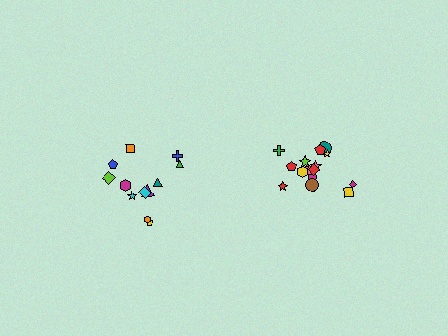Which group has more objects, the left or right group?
The right group.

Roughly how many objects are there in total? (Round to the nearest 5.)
Roughly 25 objects in total.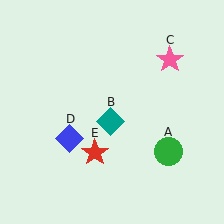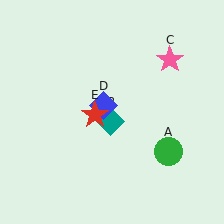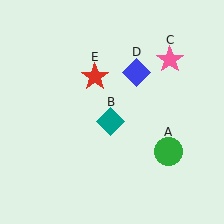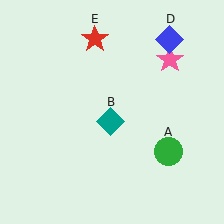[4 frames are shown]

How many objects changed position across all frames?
2 objects changed position: blue diamond (object D), red star (object E).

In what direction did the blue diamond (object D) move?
The blue diamond (object D) moved up and to the right.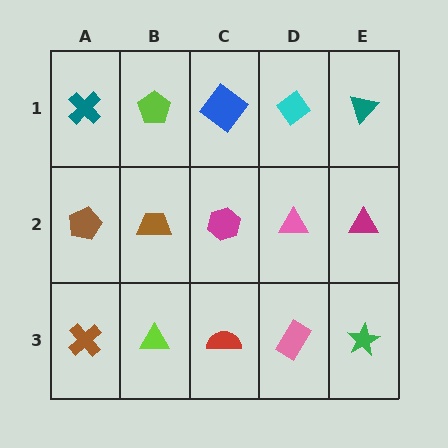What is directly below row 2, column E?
A green star.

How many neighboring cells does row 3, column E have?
2.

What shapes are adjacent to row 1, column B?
A brown trapezoid (row 2, column B), a teal cross (row 1, column A), a blue diamond (row 1, column C).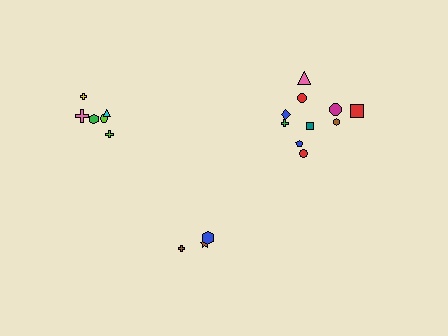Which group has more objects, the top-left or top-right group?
The top-right group.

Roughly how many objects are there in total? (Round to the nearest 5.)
Roughly 20 objects in total.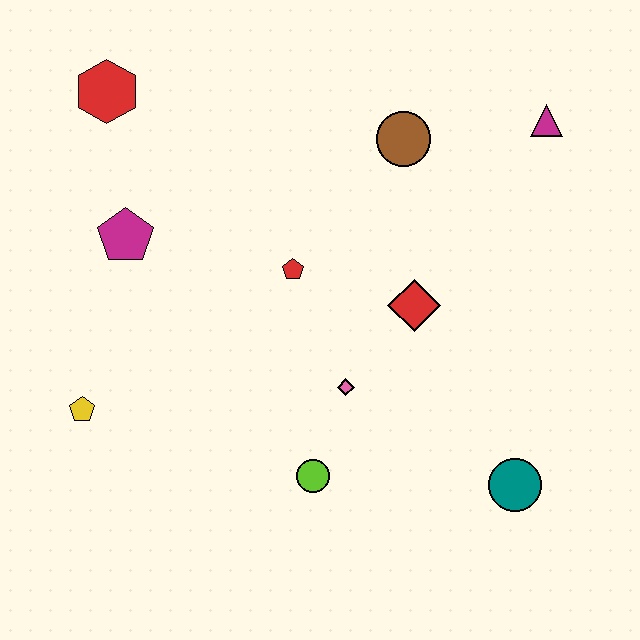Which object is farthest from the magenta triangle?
The yellow pentagon is farthest from the magenta triangle.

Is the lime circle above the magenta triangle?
No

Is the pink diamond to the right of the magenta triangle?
No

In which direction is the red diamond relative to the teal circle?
The red diamond is above the teal circle.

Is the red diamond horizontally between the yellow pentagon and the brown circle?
No